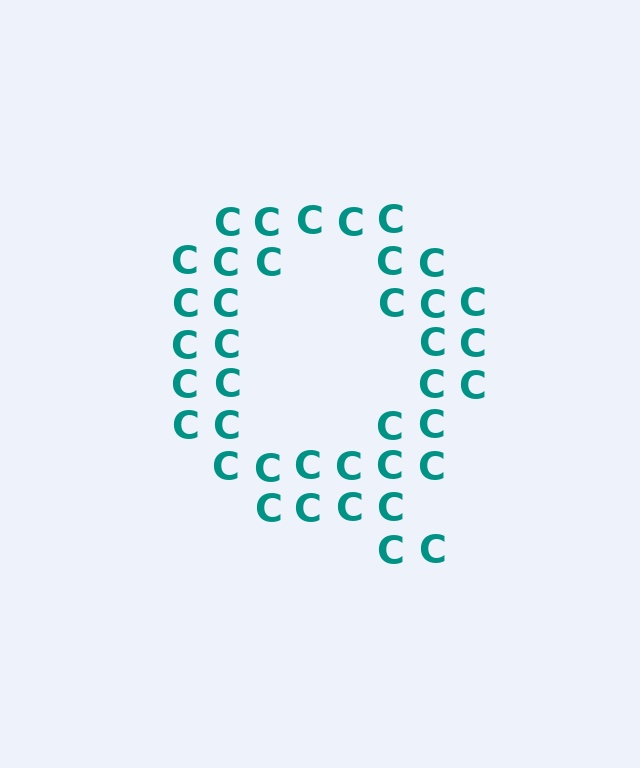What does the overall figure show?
The overall figure shows the letter Q.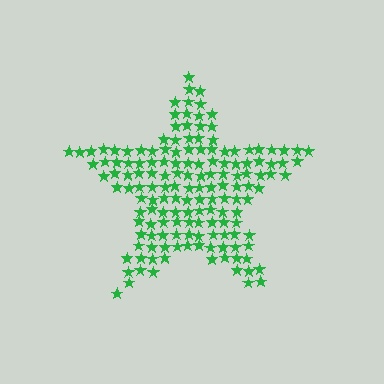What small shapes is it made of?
It is made of small stars.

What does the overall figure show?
The overall figure shows a star.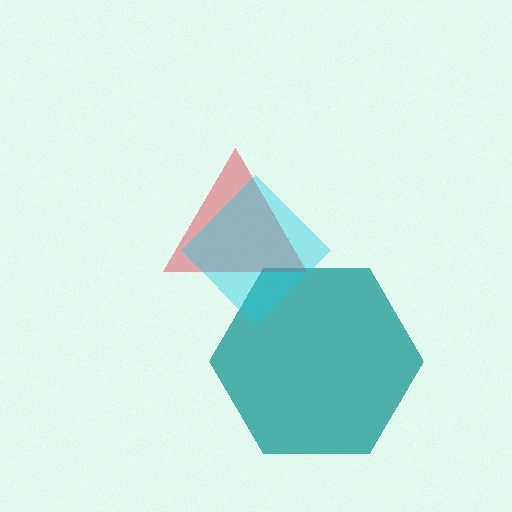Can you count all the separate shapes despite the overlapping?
Yes, there are 3 separate shapes.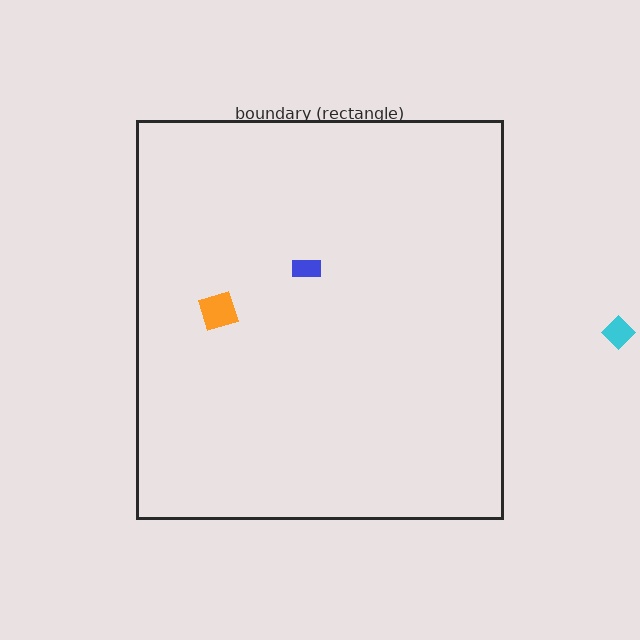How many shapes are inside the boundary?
2 inside, 1 outside.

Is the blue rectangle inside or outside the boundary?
Inside.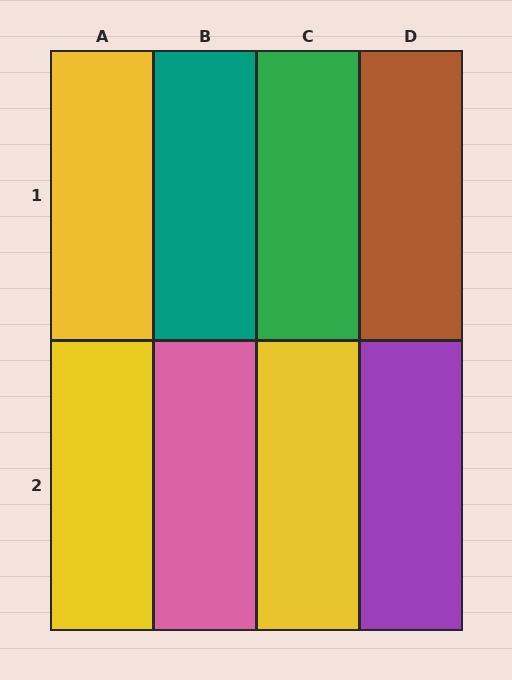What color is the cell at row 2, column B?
Pink.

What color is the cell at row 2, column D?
Purple.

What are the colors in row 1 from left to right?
Yellow, teal, green, brown.